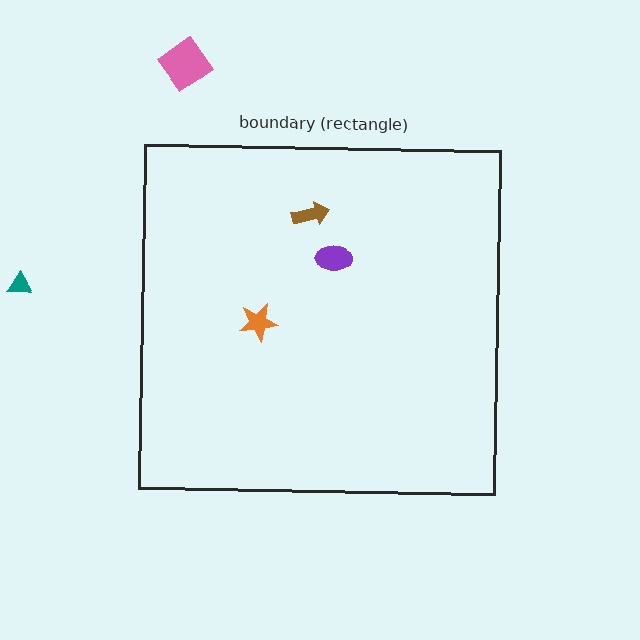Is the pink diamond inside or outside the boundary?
Outside.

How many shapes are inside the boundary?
3 inside, 2 outside.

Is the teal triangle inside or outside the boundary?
Outside.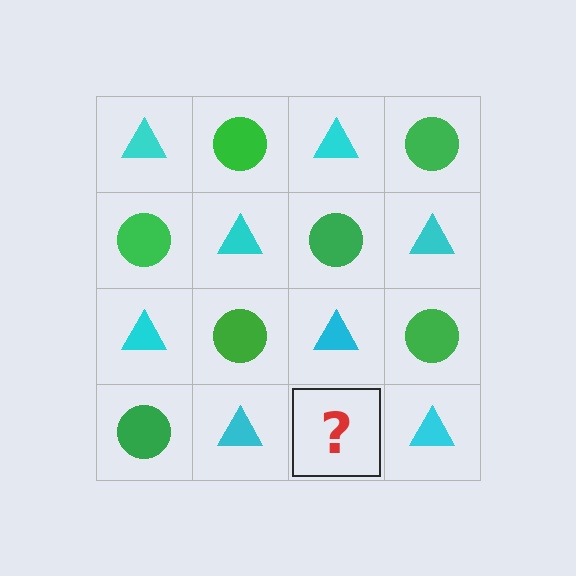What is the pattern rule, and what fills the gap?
The rule is that it alternates cyan triangle and green circle in a checkerboard pattern. The gap should be filled with a green circle.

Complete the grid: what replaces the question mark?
The question mark should be replaced with a green circle.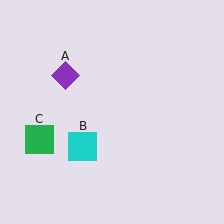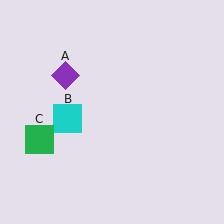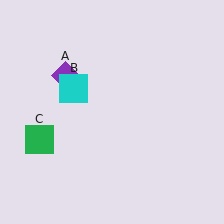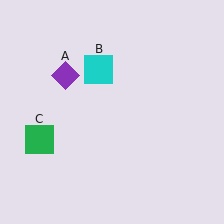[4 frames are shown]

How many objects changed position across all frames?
1 object changed position: cyan square (object B).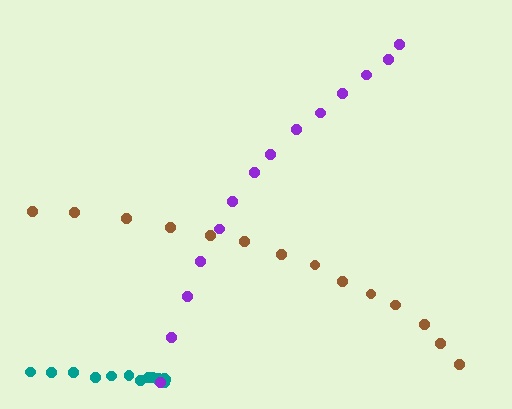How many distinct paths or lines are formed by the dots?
There are 3 distinct paths.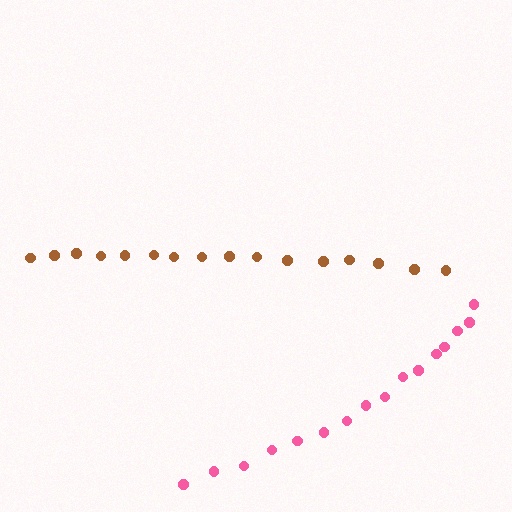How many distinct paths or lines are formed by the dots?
There are 2 distinct paths.